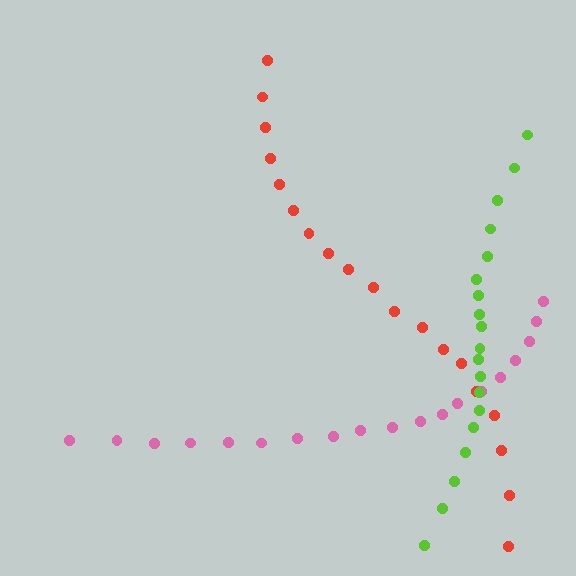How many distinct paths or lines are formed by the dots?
There are 3 distinct paths.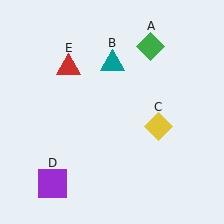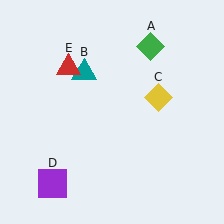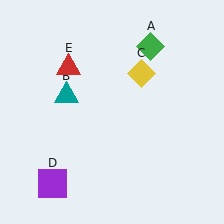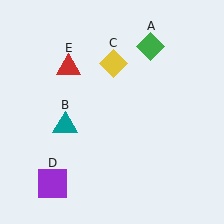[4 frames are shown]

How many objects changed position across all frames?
2 objects changed position: teal triangle (object B), yellow diamond (object C).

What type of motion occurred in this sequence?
The teal triangle (object B), yellow diamond (object C) rotated counterclockwise around the center of the scene.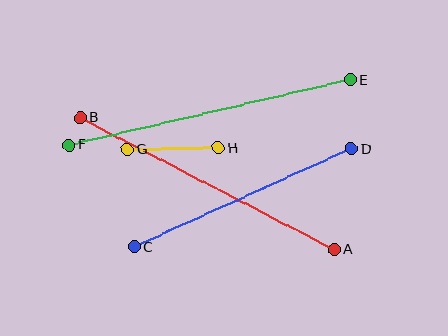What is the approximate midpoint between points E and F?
The midpoint is at approximately (210, 112) pixels.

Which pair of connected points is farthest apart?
Points E and F are farthest apart.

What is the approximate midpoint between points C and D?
The midpoint is at approximately (243, 198) pixels.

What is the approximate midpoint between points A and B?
The midpoint is at approximately (207, 184) pixels.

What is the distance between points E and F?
The distance is approximately 289 pixels.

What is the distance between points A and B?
The distance is approximately 287 pixels.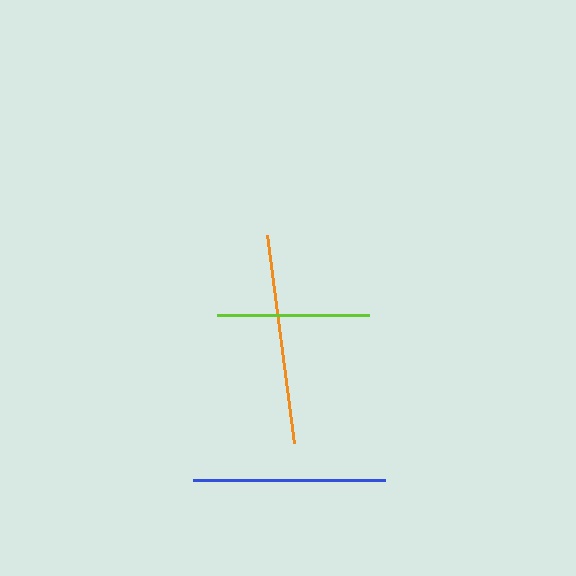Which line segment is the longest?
The orange line is the longest at approximately 210 pixels.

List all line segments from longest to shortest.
From longest to shortest: orange, blue, lime.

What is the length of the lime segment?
The lime segment is approximately 152 pixels long.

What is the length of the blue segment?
The blue segment is approximately 192 pixels long.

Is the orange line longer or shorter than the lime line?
The orange line is longer than the lime line.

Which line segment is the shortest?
The lime line is the shortest at approximately 152 pixels.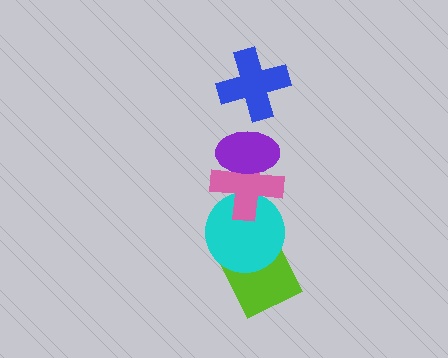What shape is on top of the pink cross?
The purple ellipse is on top of the pink cross.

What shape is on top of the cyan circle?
The pink cross is on top of the cyan circle.